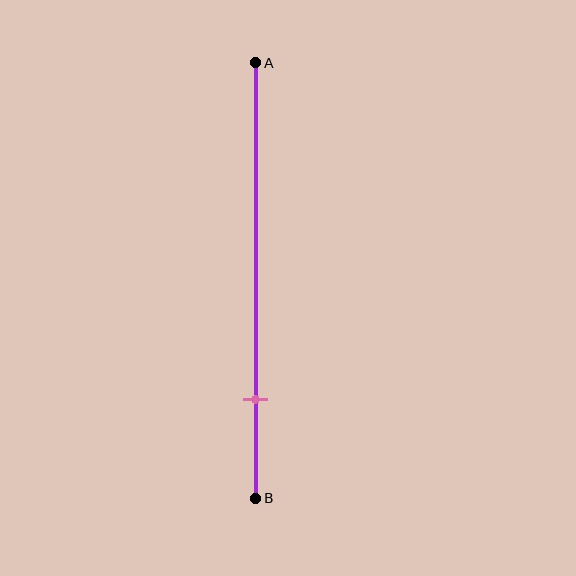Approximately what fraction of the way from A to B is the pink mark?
The pink mark is approximately 75% of the way from A to B.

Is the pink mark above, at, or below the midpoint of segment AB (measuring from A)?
The pink mark is below the midpoint of segment AB.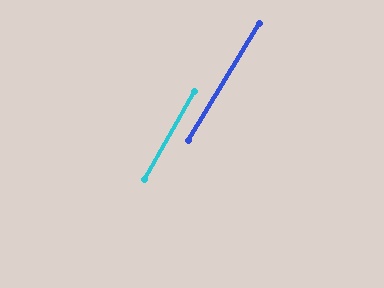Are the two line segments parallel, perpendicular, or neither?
Parallel — their directions differ by only 1.9°.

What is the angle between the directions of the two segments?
Approximately 2 degrees.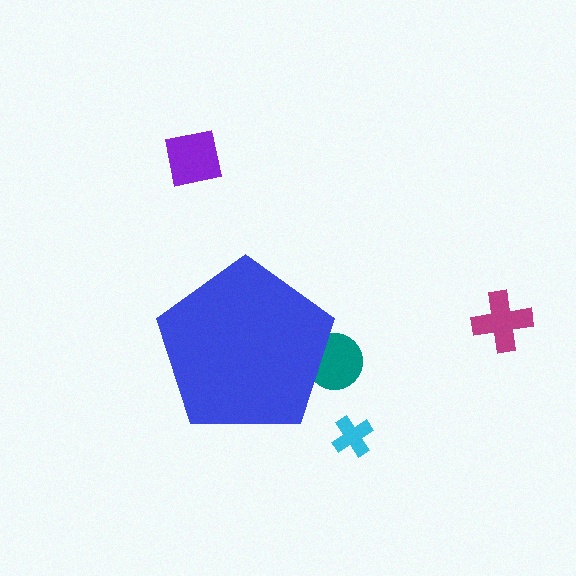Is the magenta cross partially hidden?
No, the magenta cross is fully visible.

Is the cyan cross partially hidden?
No, the cyan cross is fully visible.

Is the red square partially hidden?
Yes, the red square is partially hidden behind the blue pentagon.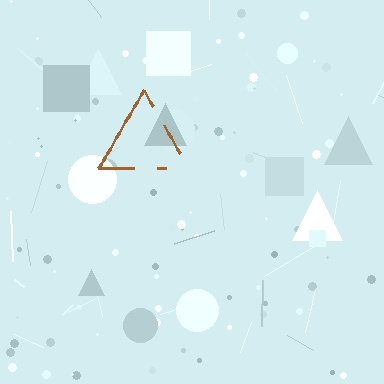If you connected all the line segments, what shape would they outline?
They would outline a triangle.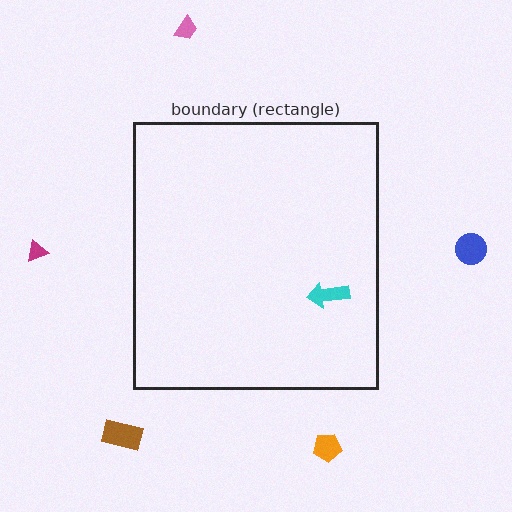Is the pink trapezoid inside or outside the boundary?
Outside.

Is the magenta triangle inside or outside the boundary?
Outside.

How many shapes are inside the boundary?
1 inside, 5 outside.